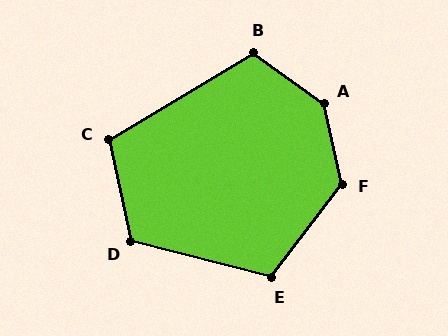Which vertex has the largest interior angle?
A, at approximately 138 degrees.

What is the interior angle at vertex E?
Approximately 113 degrees (obtuse).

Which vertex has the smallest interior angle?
C, at approximately 109 degrees.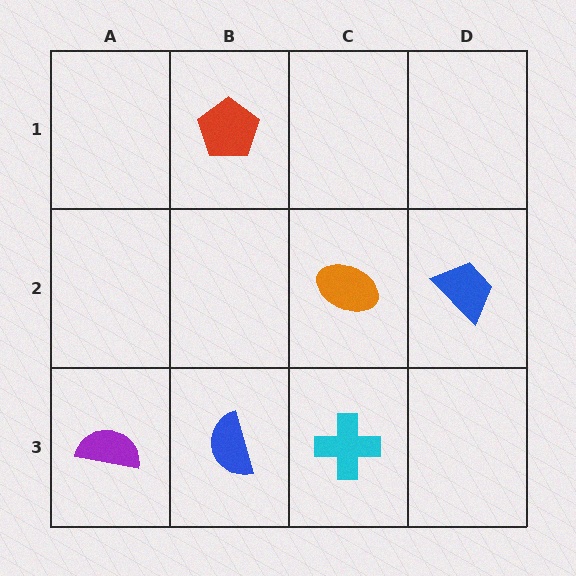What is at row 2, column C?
An orange ellipse.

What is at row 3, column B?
A blue semicircle.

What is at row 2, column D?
A blue trapezoid.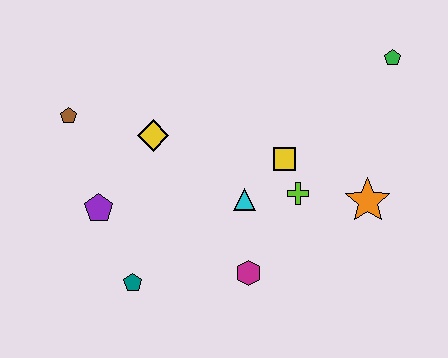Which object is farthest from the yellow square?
The brown pentagon is farthest from the yellow square.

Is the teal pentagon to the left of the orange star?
Yes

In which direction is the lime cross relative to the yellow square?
The lime cross is below the yellow square.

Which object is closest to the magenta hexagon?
The cyan triangle is closest to the magenta hexagon.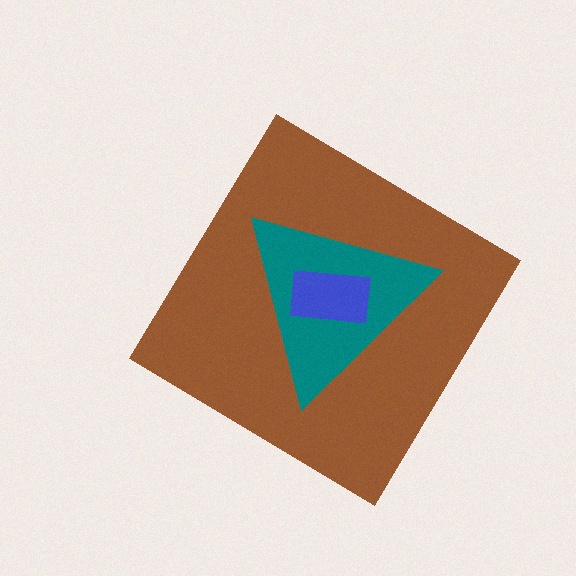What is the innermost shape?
The blue rectangle.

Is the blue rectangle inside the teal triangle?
Yes.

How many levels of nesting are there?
3.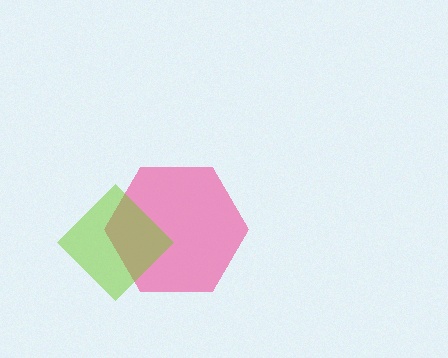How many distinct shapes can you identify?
There are 2 distinct shapes: a pink hexagon, a lime diamond.